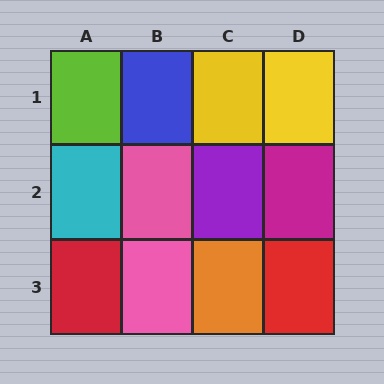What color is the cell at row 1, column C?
Yellow.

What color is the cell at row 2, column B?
Pink.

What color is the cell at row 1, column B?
Blue.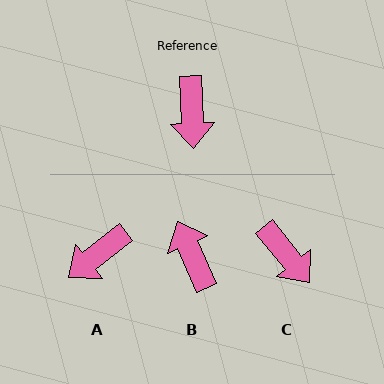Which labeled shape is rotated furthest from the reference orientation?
B, about 159 degrees away.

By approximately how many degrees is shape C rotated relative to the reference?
Approximately 36 degrees counter-clockwise.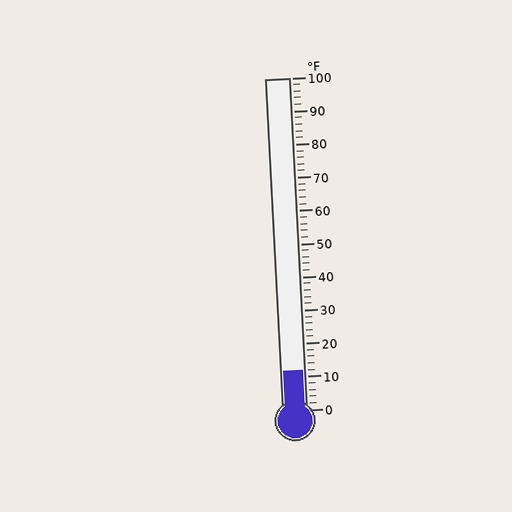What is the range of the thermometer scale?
The thermometer scale ranges from 0°F to 100°F.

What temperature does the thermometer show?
The thermometer shows approximately 12°F.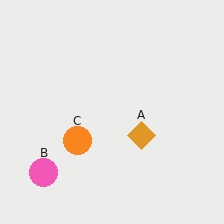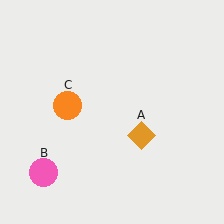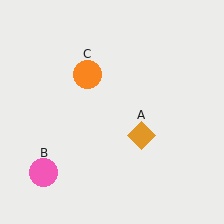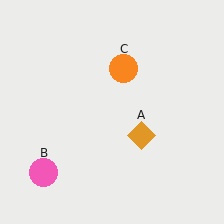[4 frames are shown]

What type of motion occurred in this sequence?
The orange circle (object C) rotated clockwise around the center of the scene.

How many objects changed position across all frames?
1 object changed position: orange circle (object C).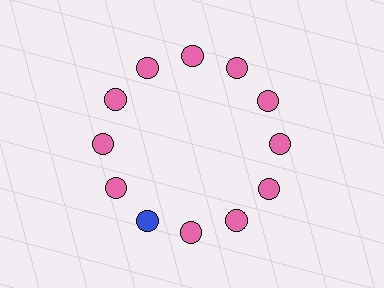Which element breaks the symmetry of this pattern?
The blue circle at roughly the 7 o'clock position breaks the symmetry. All other shapes are pink circles.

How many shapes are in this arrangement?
There are 12 shapes arranged in a ring pattern.